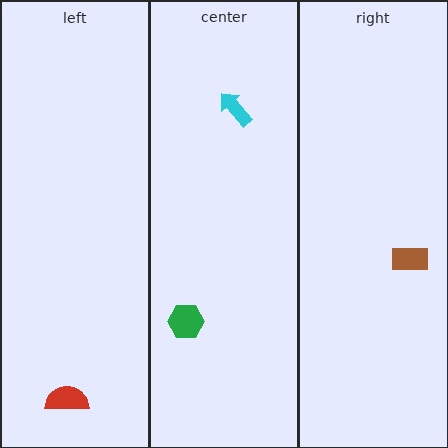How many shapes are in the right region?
1.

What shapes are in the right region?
The brown rectangle.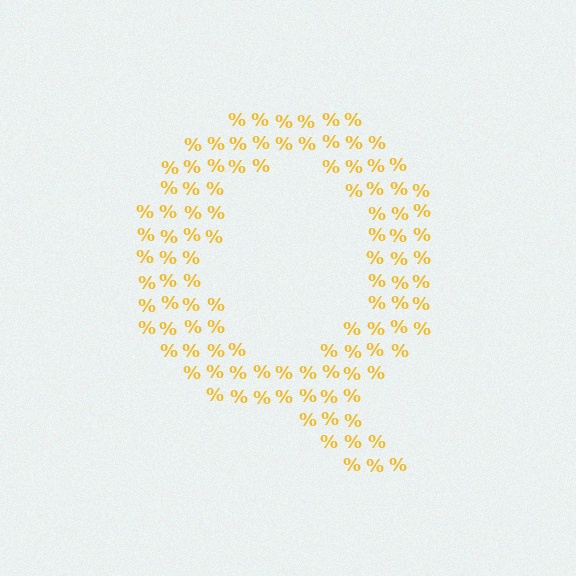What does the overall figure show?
The overall figure shows the letter Q.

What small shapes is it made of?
It is made of small percent signs.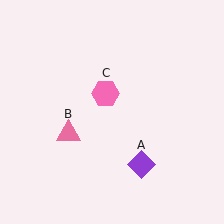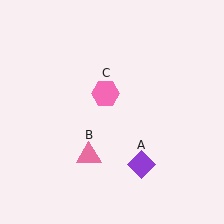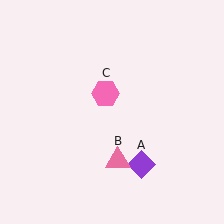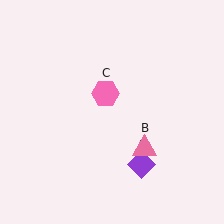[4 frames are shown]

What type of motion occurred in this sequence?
The pink triangle (object B) rotated counterclockwise around the center of the scene.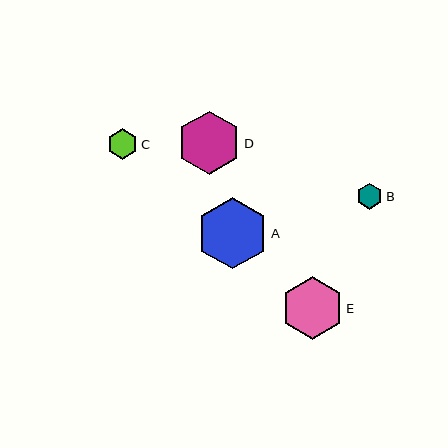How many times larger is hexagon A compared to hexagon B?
Hexagon A is approximately 2.7 times the size of hexagon B.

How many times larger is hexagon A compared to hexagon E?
Hexagon A is approximately 1.1 times the size of hexagon E.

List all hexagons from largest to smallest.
From largest to smallest: A, D, E, C, B.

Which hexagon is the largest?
Hexagon A is the largest with a size of approximately 71 pixels.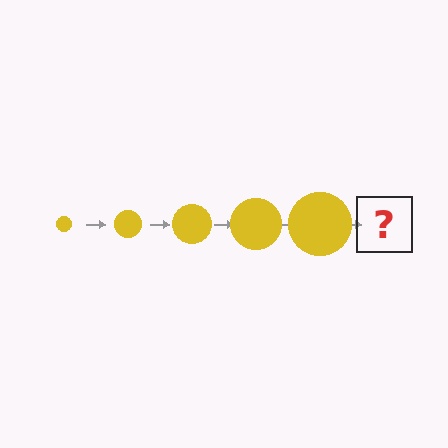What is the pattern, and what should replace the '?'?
The pattern is that the circle gets progressively larger each step. The '?' should be a yellow circle, larger than the previous one.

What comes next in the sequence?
The next element should be a yellow circle, larger than the previous one.